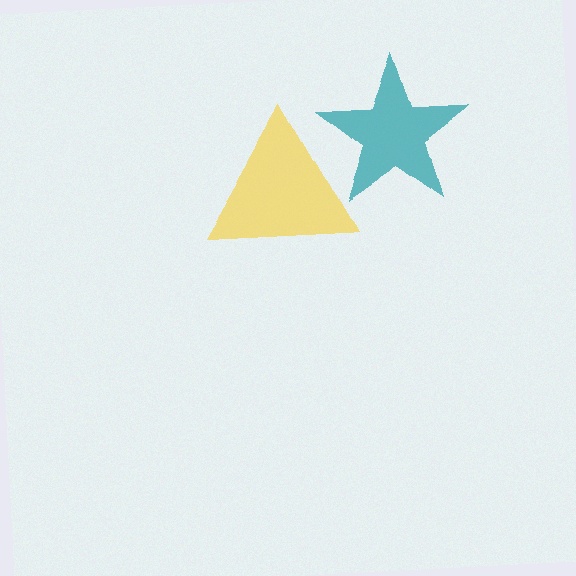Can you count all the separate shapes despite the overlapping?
Yes, there are 2 separate shapes.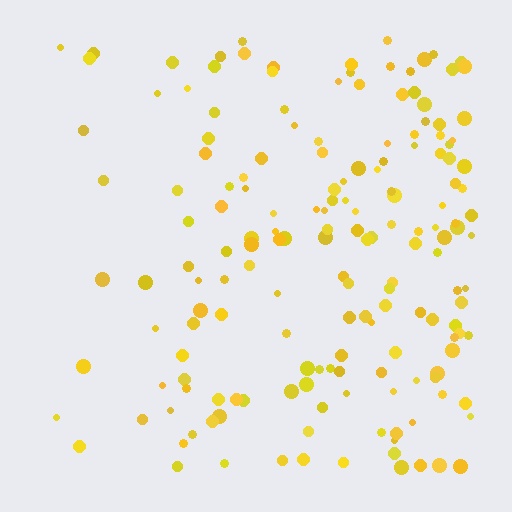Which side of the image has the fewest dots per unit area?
The left.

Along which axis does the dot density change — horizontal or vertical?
Horizontal.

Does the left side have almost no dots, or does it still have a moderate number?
Still a moderate number, just noticeably fewer than the right.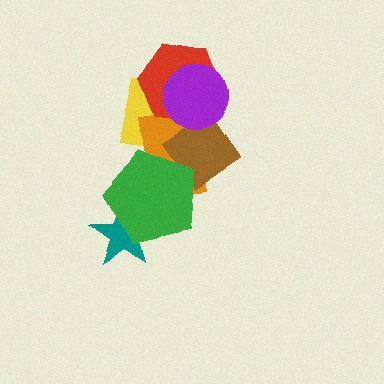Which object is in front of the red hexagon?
The purple circle is in front of the red hexagon.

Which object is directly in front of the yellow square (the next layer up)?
The orange rectangle is directly in front of the yellow square.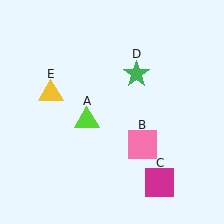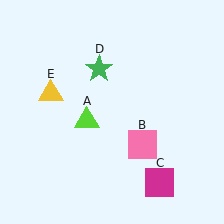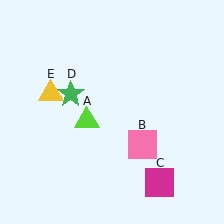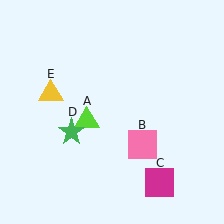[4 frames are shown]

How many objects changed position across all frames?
1 object changed position: green star (object D).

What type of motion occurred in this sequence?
The green star (object D) rotated counterclockwise around the center of the scene.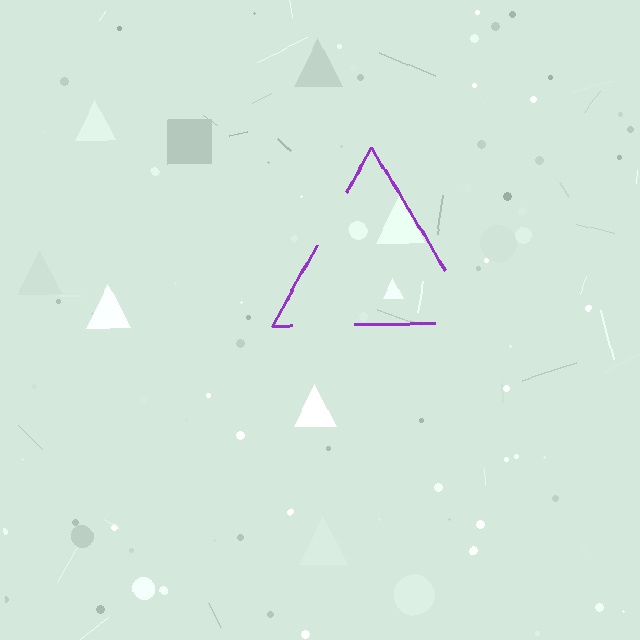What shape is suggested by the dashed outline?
The dashed outline suggests a triangle.